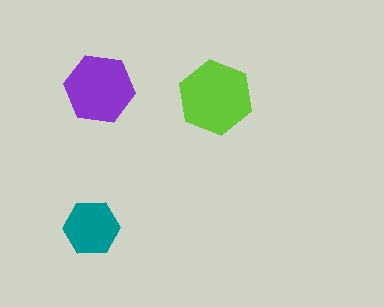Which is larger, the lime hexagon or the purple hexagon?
The lime one.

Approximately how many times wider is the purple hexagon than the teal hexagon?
About 1.5 times wider.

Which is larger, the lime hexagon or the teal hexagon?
The lime one.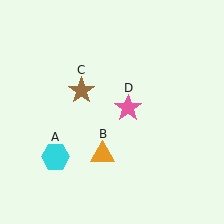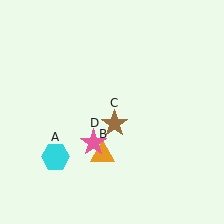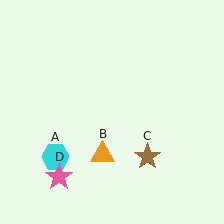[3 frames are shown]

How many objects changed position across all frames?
2 objects changed position: brown star (object C), pink star (object D).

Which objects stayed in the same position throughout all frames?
Cyan hexagon (object A) and orange triangle (object B) remained stationary.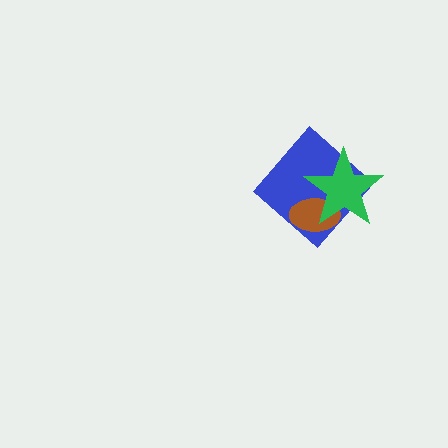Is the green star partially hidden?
No, no other shape covers it.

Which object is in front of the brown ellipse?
The green star is in front of the brown ellipse.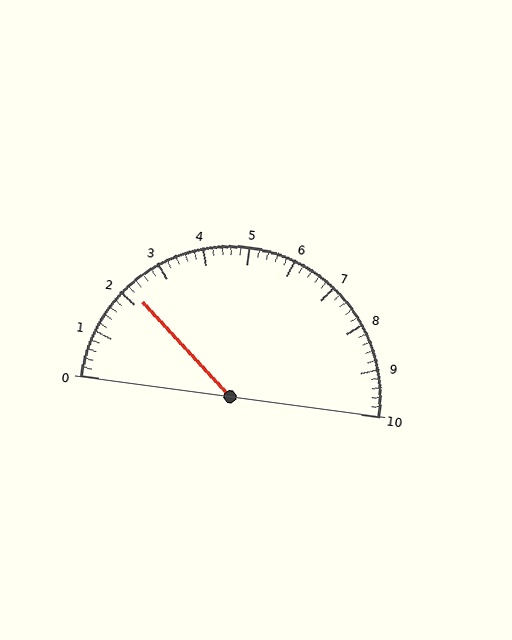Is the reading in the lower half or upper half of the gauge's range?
The reading is in the lower half of the range (0 to 10).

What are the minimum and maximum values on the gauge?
The gauge ranges from 0 to 10.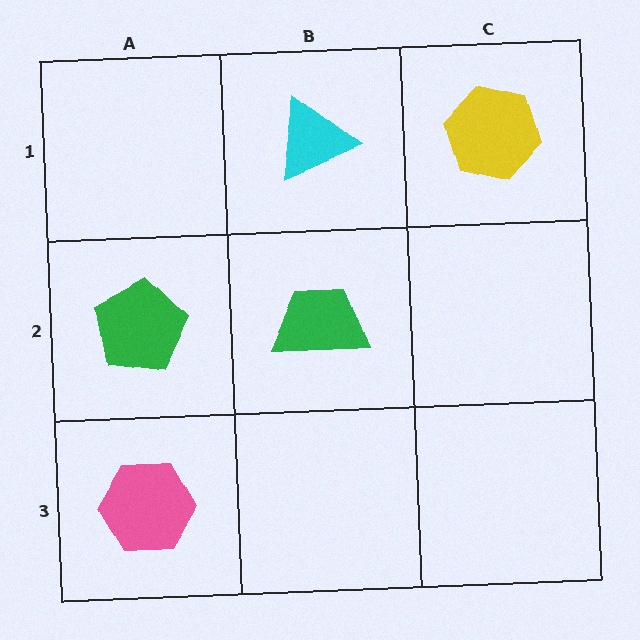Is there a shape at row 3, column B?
No, that cell is empty.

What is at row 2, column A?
A green pentagon.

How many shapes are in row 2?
2 shapes.